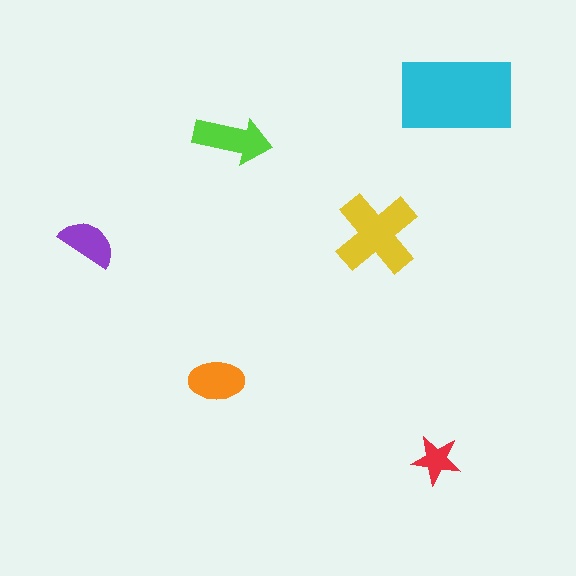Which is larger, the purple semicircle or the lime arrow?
The lime arrow.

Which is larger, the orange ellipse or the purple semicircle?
The orange ellipse.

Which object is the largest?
The cyan rectangle.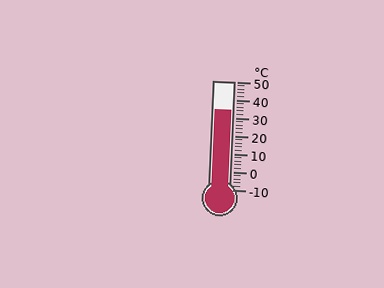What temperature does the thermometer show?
The thermometer shows approximately 34°C.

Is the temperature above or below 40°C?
The temperature is below 40°C.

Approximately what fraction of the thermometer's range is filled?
The thermometer is filled to approximately 75% of its range.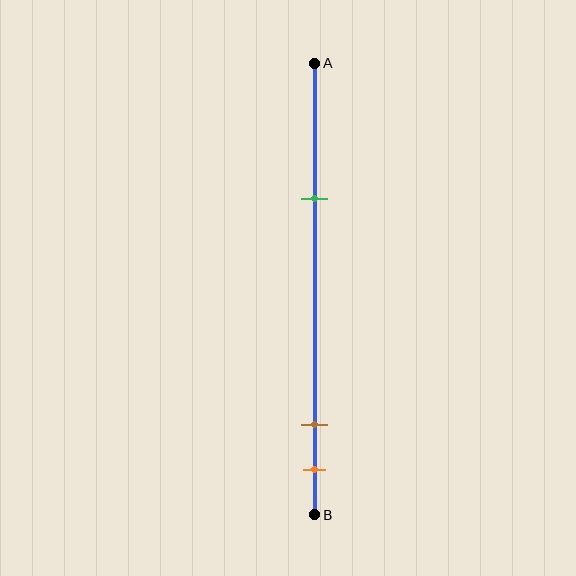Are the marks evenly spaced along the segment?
No, the marks are not evenly spaced.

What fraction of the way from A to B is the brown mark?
The brown mark is approximately 80% (0.8) of the way from A to B.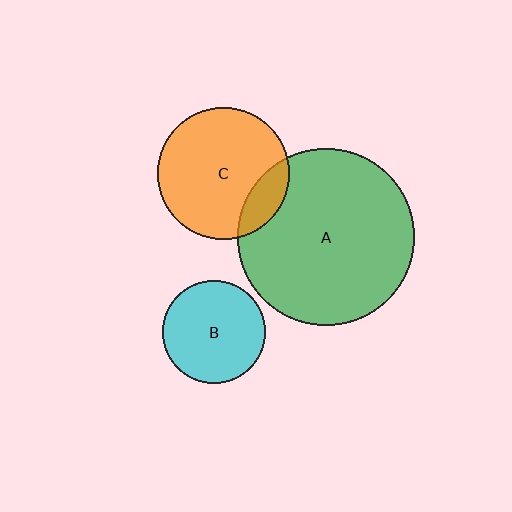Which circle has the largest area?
Circle A (green).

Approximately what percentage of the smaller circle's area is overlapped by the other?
Approximately 15%.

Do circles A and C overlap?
Yes.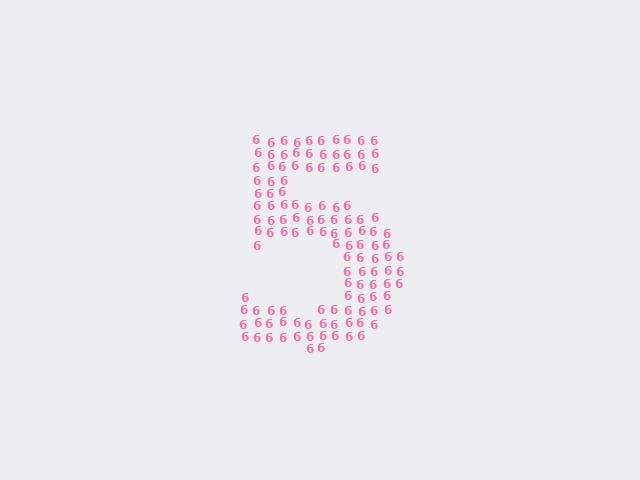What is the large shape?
The large shape is the digit 5.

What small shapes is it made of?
It is made of small digit 6's.